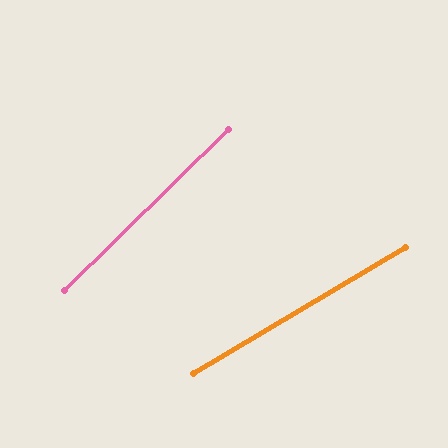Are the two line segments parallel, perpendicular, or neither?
Neither parallel nor perpendicular — they differ by about 14°.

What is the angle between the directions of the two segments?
Approximately 14 degrees.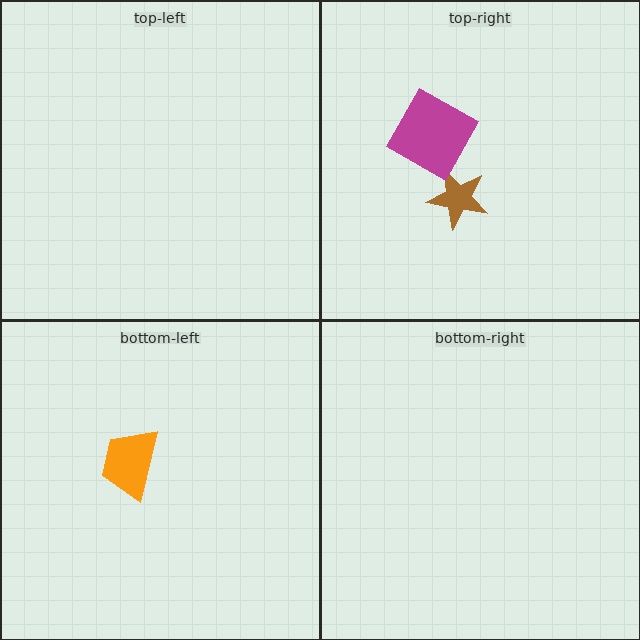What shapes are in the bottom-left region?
The orange trapezoid.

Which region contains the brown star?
The top-right region.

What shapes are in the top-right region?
The brown star, the magenta diamond.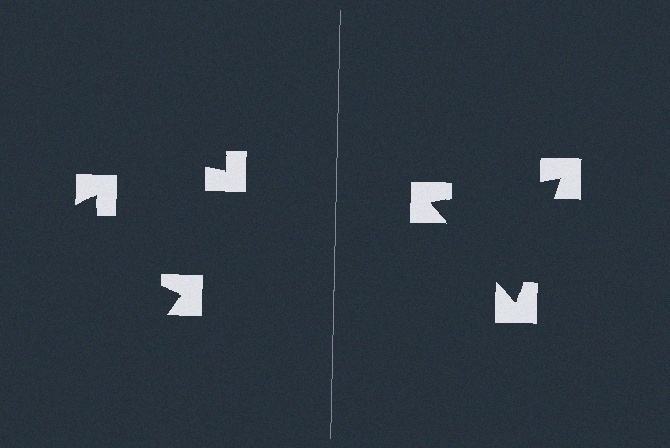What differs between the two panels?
The notched squares are positioned identically on both sides; only the wedge orientations differ. On the right they align to a triangle; on the left they are misaligned.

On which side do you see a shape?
An illusory triangle appears on the right side. On the left side the wedge cuts are rotated, so no coherent shape forms.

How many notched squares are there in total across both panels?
6 — 3 on each side.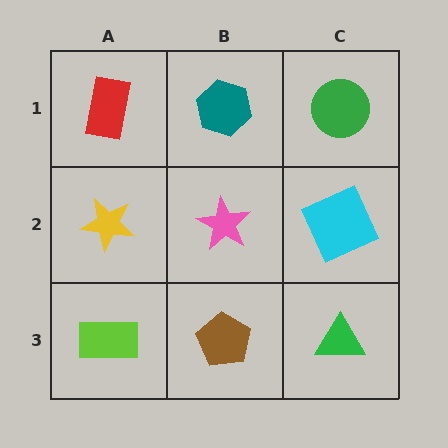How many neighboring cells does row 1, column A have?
2.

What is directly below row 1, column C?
A cyan square.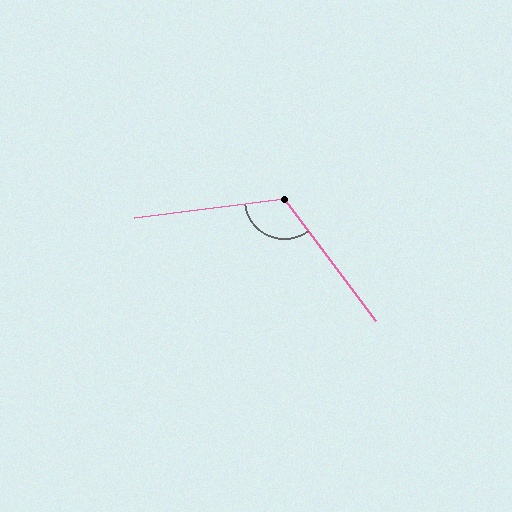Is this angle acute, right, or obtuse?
It is obtuse.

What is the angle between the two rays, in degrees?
Approximately 120 degrees.